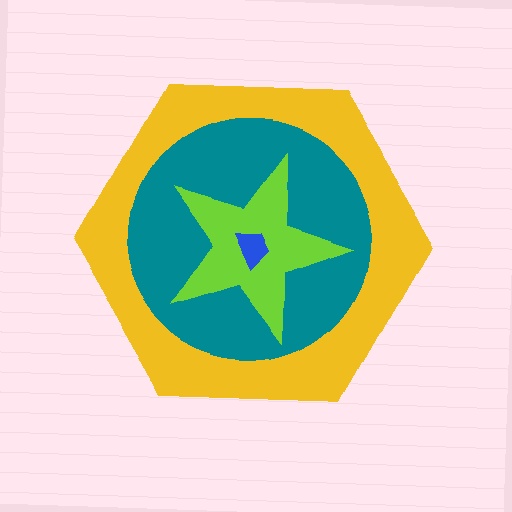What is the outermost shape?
The yellow hexagon.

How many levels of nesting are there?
4.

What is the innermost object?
The blue trapezoid.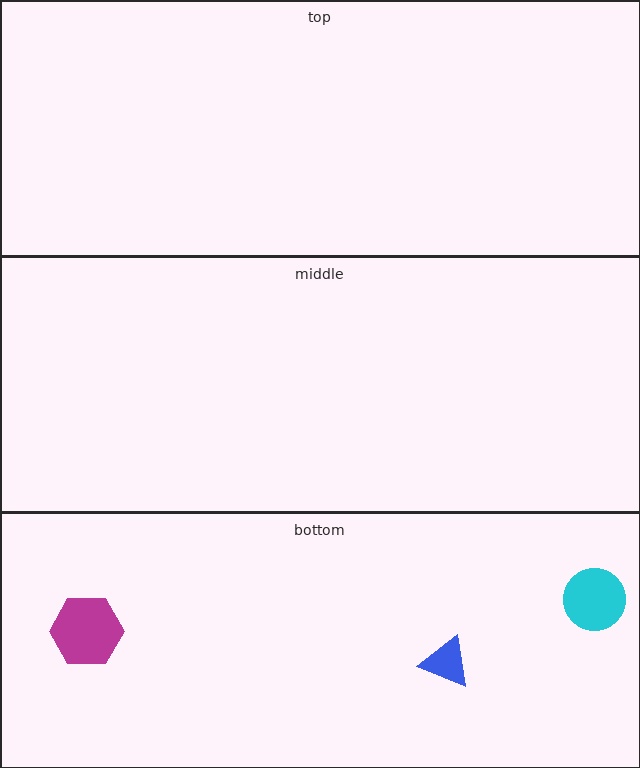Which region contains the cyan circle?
The bottom region.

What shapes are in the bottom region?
The magenta hexagon, the cyan circle, the blue triangle.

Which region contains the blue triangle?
The bottom region.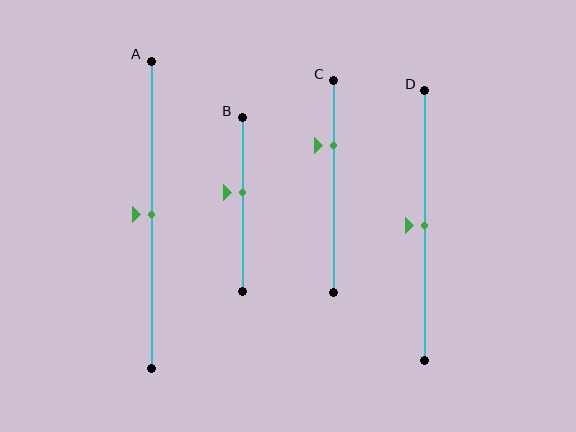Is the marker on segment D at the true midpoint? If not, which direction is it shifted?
Yes, the marker on segment D is at the true midpoint.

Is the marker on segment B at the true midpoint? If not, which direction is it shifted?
No, the marker on segment B is shifted upward by about 7% of the segment length.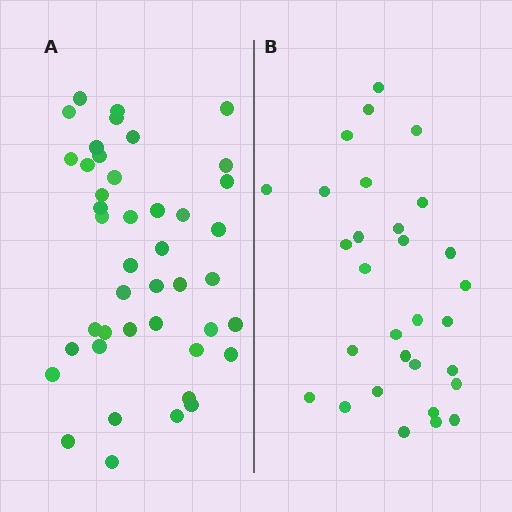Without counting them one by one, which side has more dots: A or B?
Region A (the left region) has more dots.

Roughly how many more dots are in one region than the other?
Region A has approximately 15 more dots than region B.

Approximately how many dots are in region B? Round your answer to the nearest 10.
About 30 dots.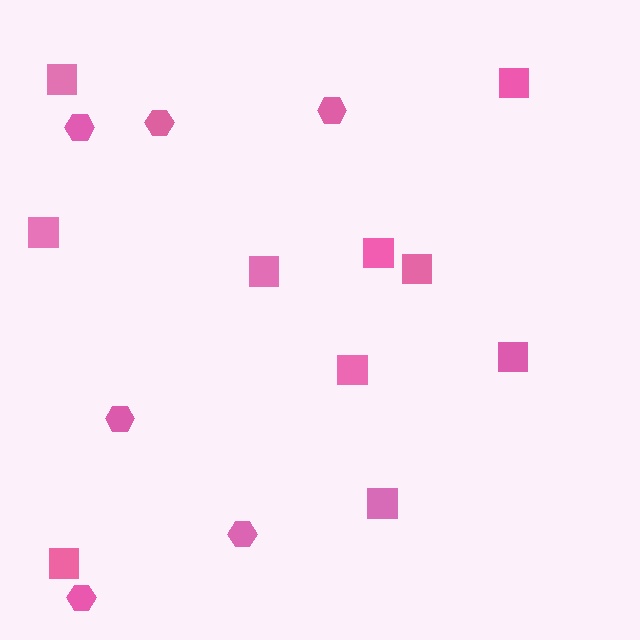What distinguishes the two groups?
There are 2 groups: one group of squares (10) and one group of hexagons (6).